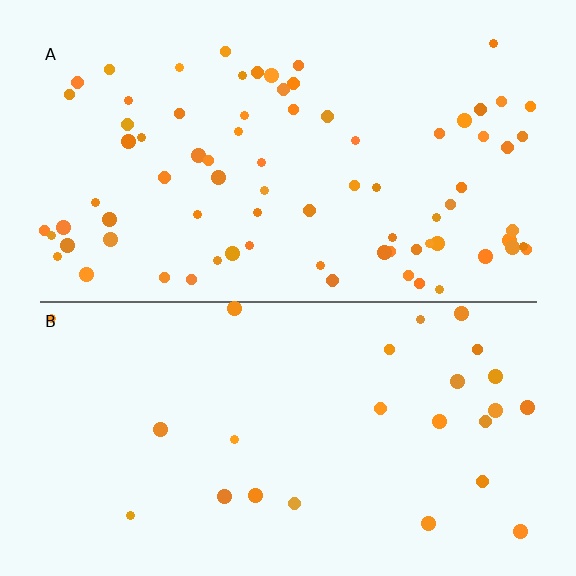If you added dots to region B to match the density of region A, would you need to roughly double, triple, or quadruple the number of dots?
Approximately triple.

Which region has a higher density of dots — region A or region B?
A (the top).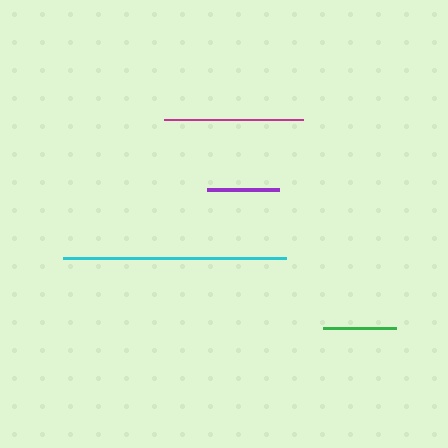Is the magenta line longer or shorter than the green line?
The magenta line is longer than the green line.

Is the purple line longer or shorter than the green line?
The green line is longer than the purple line.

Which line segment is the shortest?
The purple line is the shortest at approximately 72 pixels.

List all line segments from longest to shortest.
From longest to shortest: cyan, magenta, green, purple.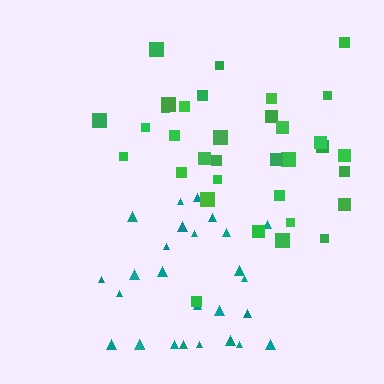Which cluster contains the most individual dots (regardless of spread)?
Green (34).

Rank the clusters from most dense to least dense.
green, teal.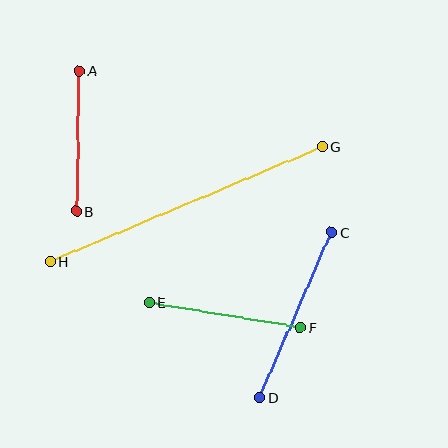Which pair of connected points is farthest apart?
Points G and H are farthest apart.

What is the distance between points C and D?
The distance is approximately 180 pixels.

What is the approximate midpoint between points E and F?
The midpoint is at approximately (225, 315) pixels.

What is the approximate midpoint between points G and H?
The midpoint is at approximately (186, 204) pixels.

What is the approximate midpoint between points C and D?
The midpoint is at approximately (296, 315) pixels.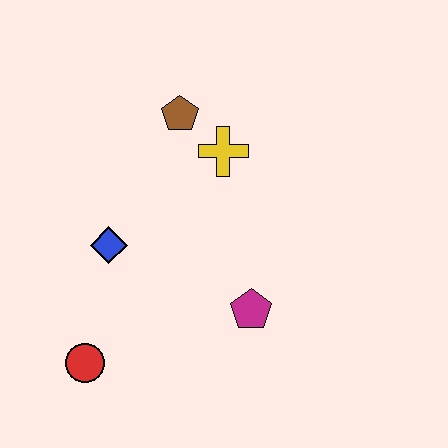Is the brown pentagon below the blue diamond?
No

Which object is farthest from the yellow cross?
The red circle is farthest from the yellow cross.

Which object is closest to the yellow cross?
The brown pentagon is closest to the yellow cross.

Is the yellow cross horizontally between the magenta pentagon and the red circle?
Yes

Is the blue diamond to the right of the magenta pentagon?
No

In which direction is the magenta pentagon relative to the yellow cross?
The magenta pentagon is below the yellow cross.